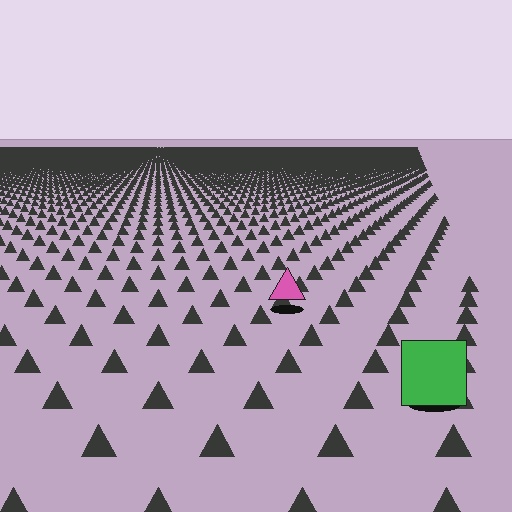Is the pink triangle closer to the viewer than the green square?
No. The green square is closer — you can tell from the texture gradient: the ground texture is coarser near it.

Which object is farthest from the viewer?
The pink triangle is farthest from the viewer. It appears smaller and the ground texture around it is denser.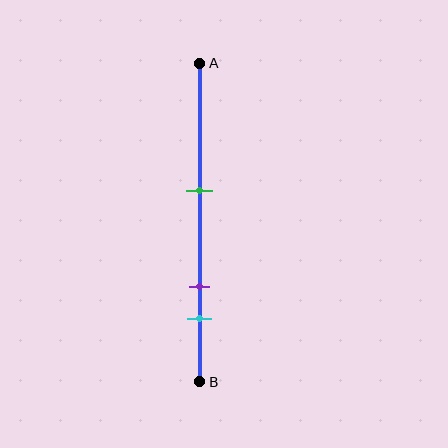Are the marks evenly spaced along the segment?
No, the marks are not evenly spaced.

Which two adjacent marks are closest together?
The purple and cyan marks are the closest adjacent pair.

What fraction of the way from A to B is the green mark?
The green mark is approximately 40% (0.4) of the way from A to B.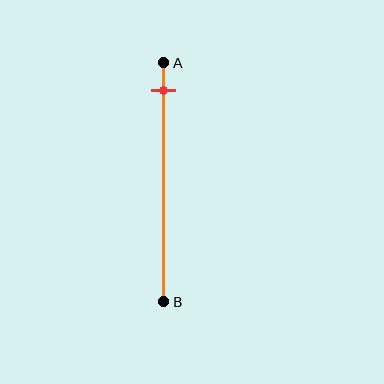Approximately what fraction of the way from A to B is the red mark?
The red mark is approximately 10% of the way from A to B.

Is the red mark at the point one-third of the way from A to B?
No, the mark is at about 10% from A, not at the 33% one-third point.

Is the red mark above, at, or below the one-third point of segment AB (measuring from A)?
The red mark is above the one-third point of segment AB.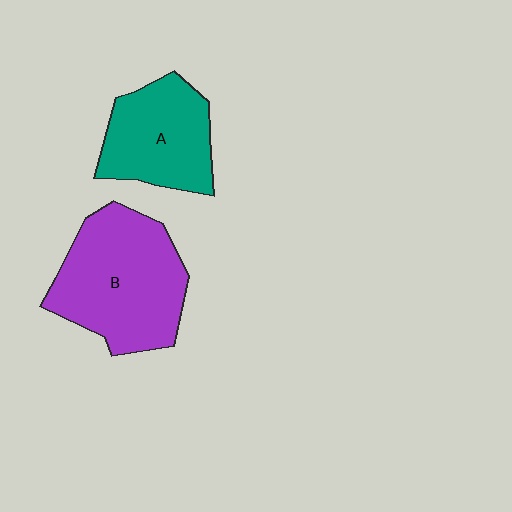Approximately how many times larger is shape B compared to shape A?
Approximately 1.4 times.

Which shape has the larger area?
Shape B (purple).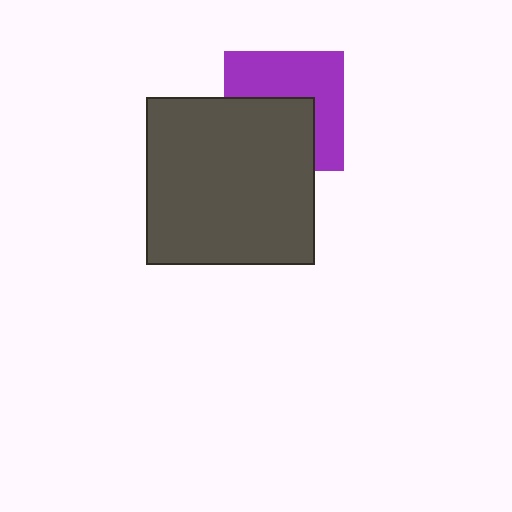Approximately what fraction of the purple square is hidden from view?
Roughly 47% of the purple square is hidden behind the dark gray square.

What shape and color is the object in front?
The object in front is a dark gray square.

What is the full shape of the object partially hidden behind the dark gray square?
The partially hidden object is a purple square.